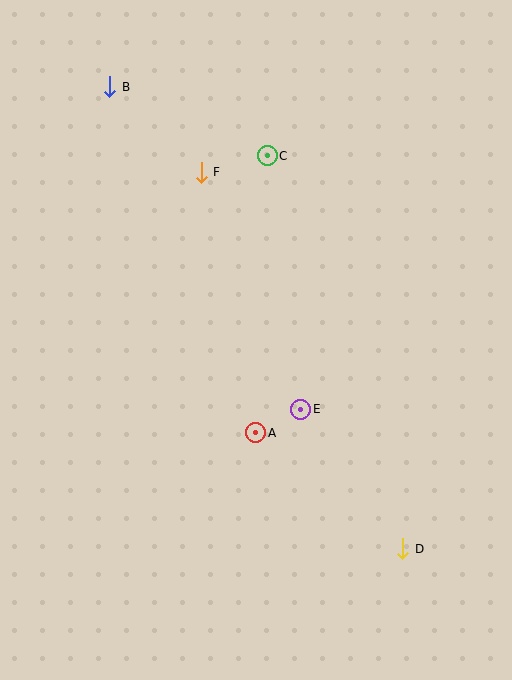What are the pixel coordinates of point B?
Point B is at (110, 87).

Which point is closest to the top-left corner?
Point B is closest to the top-left corner.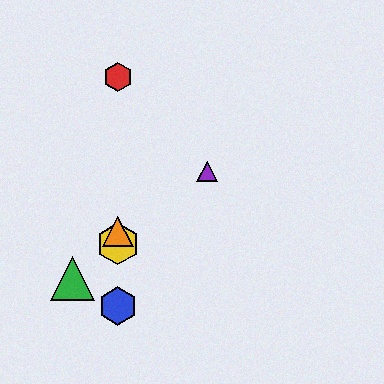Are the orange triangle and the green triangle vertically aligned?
No, the orange triangle is at x≈118 and the green triangle is at x≈72.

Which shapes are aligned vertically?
The red hexagon, the blue hexagon, the yellow hexagon, the orange triangle are aligned vertically.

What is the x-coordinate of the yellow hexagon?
The yellow hexagon is at x≈118.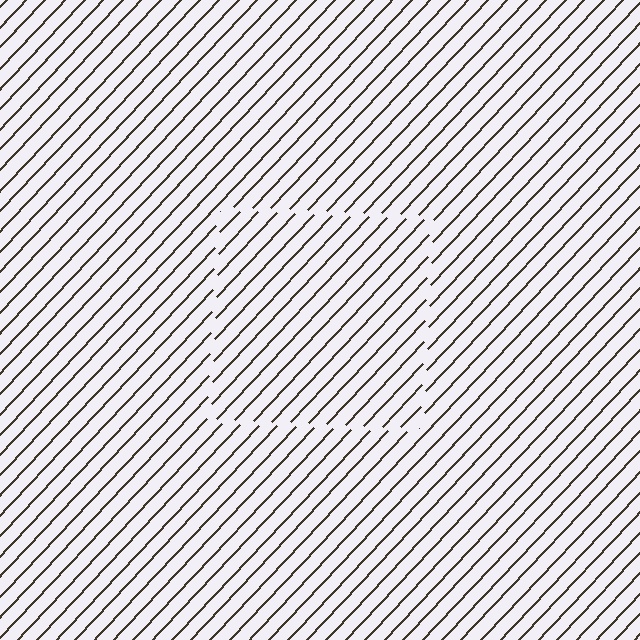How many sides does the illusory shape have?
4 sides — the line-ends trace a square.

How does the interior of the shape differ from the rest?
The interior of the shape contains the same grating, shifted by half a period — the contour is defined by the phase discontinuity where line-ends from the inner and outer gratings abut.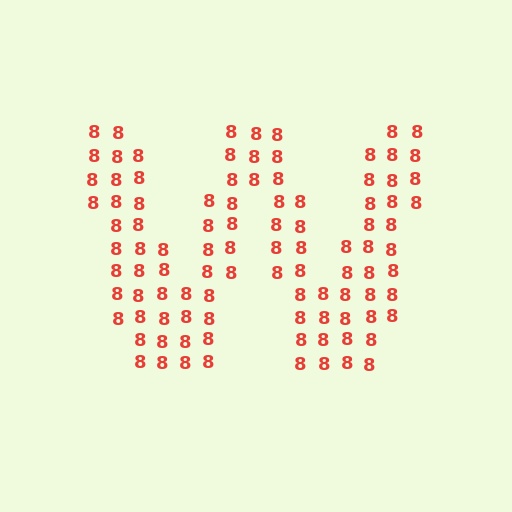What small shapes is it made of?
It is made of small digit 8's.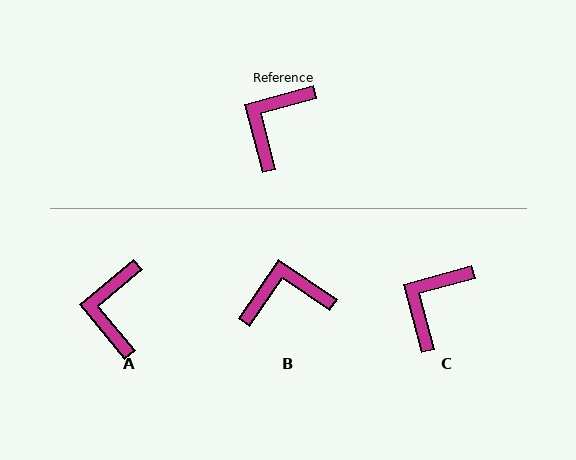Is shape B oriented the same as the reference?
No, it is off by about 49 degrees.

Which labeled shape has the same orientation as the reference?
C.